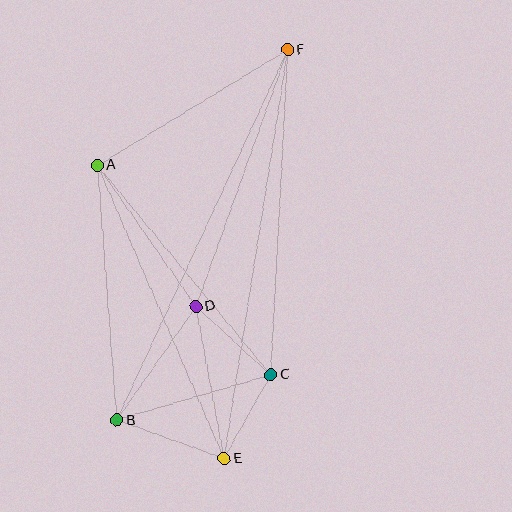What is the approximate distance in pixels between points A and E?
The distance between A and E is approximately 320 pixels.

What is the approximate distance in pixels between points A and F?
The distance between A and F is approximately 222 pixels.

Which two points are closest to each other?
Points C and E are closest to each other.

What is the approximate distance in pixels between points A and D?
The distance between A and D is approximately 172 pixels.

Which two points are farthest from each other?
Points E and F are farthest from each other.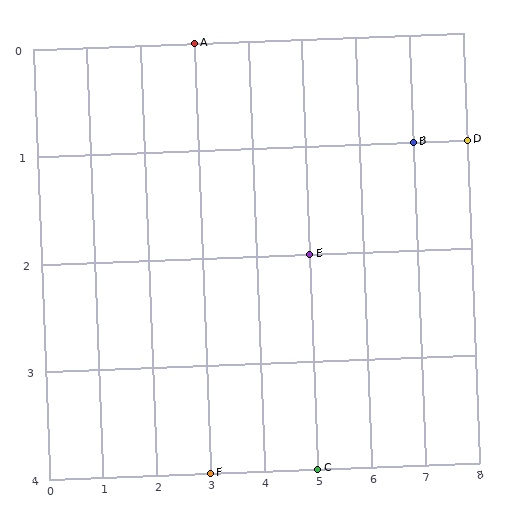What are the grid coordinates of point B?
Point B is at grid coordinates (7, 1).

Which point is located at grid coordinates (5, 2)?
Point E is at (5, 2).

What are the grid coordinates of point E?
Point E is at grid coordinates (5, 2).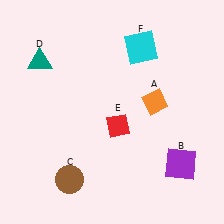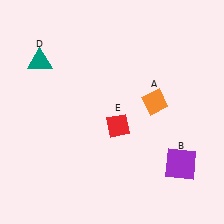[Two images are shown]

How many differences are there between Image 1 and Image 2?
There are 2 differences between the two images.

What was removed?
The cyan square (F), the brown circle (C) were removed in Image 2.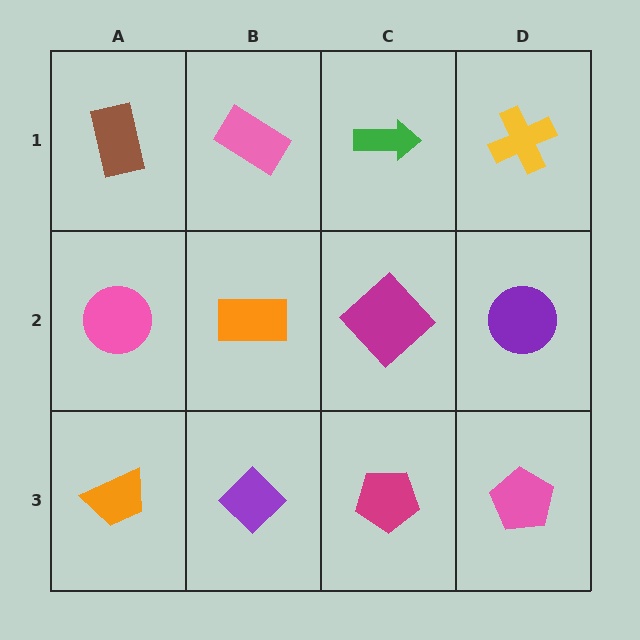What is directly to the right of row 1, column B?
A green arrow.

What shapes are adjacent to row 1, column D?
A purple circle (row 2, column D), a green arrow (row 1, column C).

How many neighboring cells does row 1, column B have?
3.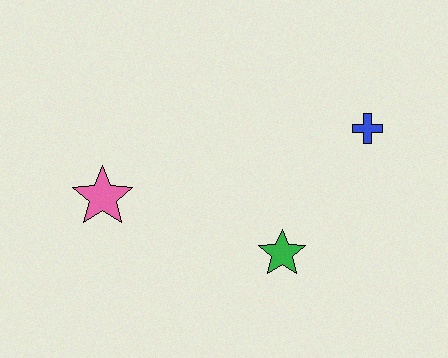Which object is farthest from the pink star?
The blue cross is farthest from the pink star.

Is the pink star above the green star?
Yes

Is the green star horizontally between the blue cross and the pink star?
Yes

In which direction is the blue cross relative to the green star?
The blue cross is above the green star.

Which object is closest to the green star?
The blue cross is closest to the green star.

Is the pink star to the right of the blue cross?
No